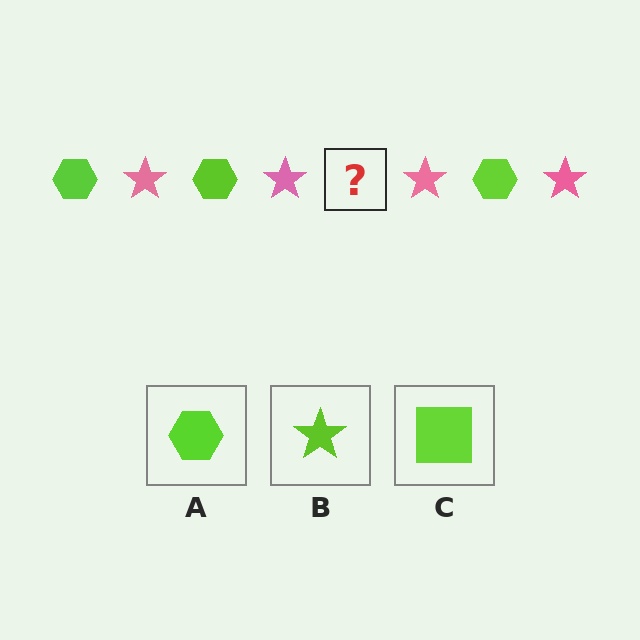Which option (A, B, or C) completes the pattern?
A.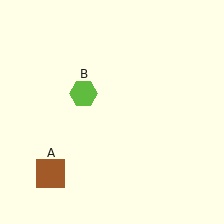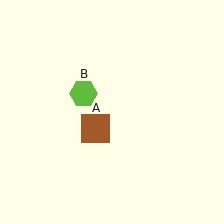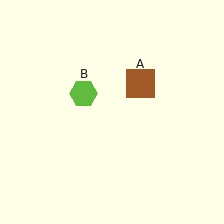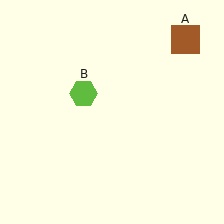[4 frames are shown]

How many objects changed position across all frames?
1 object changed position: brown square (object A).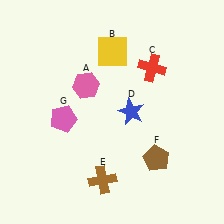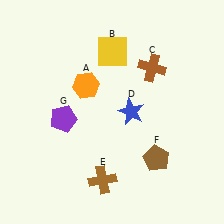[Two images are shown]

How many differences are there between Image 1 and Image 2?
There are 3 differences between the two images.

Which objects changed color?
A changed from pink to orange. C changed from red to brown. G changed from pink to purple.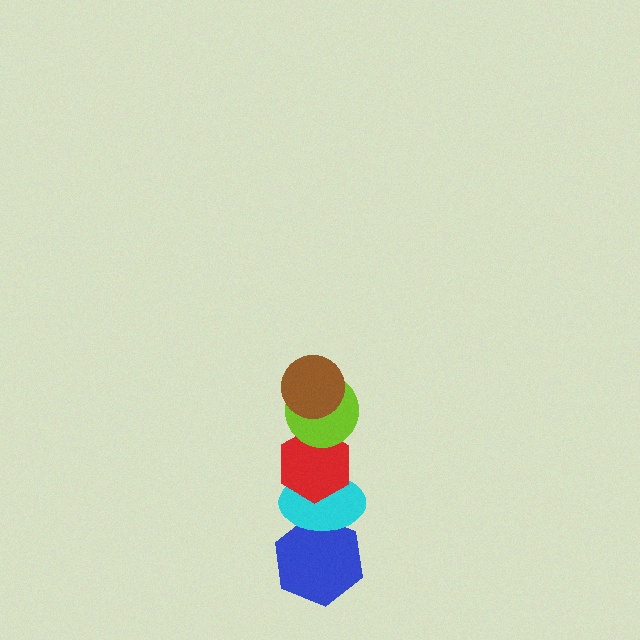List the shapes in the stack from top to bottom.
From top to bottom: the brown circle, the lime circle, the red hexagon, the cyan ellipse, the blue hexagon.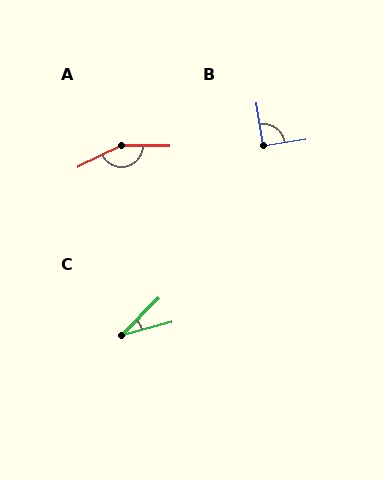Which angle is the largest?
A, at approximately 153 degrees.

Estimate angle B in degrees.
Approximately 90 degrees.